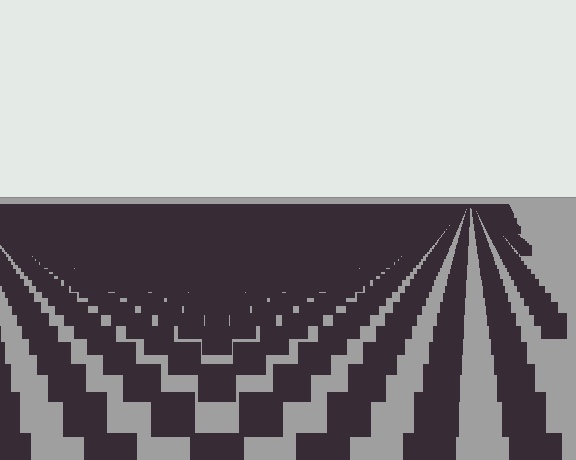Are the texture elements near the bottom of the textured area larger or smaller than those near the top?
Larger. Near the bottom, elements are closer to the viewer and appear at a bigger on-screen size.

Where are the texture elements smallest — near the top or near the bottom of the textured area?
Near the top.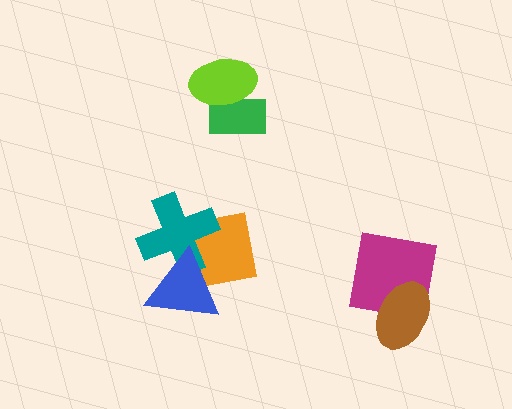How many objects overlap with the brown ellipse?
1 object overlaps with the brown ellipse.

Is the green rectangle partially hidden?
Yes, it is partially covered by another shape.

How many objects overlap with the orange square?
2 objects overlap with the orange square.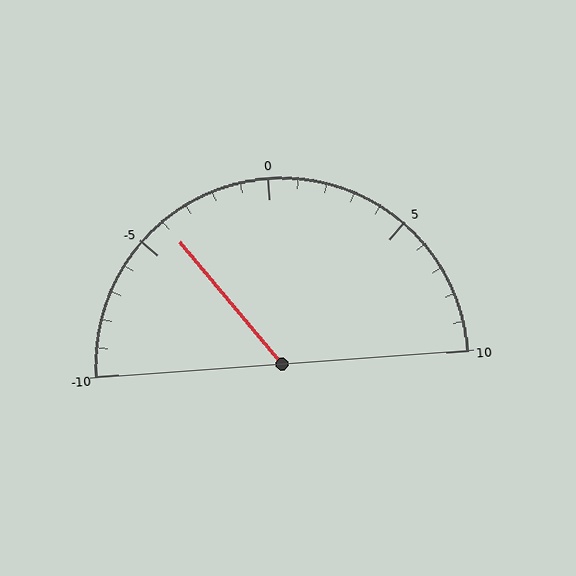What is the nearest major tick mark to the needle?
The nearest major tick mark is -5.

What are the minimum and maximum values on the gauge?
The gauge ranges from -10 to 10.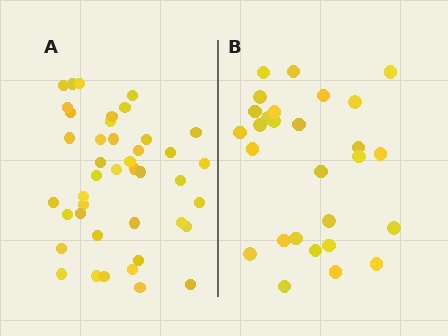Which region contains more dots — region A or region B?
Region A (the left region) has more dots.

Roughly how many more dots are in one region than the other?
Region A has approximately 15 more dots than region B.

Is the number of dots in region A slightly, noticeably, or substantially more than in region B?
Region A has substantially more. The ratio is roughly 1.5 to 1.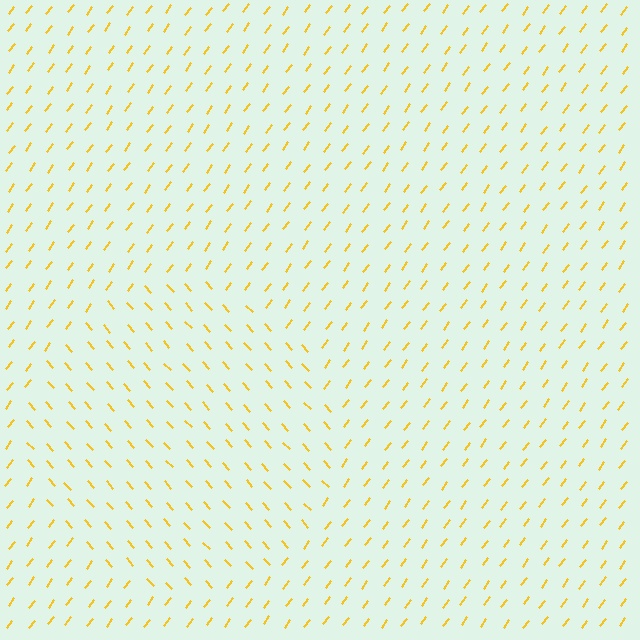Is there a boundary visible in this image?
Yes, there is a texture boundary formed by a change in line orientation.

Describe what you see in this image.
The image is filled with small yellow line segments. A circle region in the image has lines oriented differently from the surrounding lines, creating a visible texture boundary.